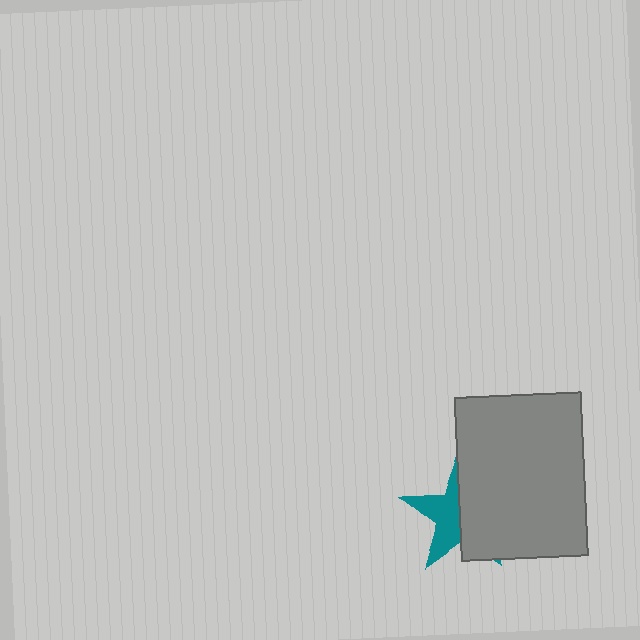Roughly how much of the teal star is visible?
About half of it is visible (roughly 45%).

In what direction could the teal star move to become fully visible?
The teal star could move left. That would shift it out from behind the gray rectangle entirely.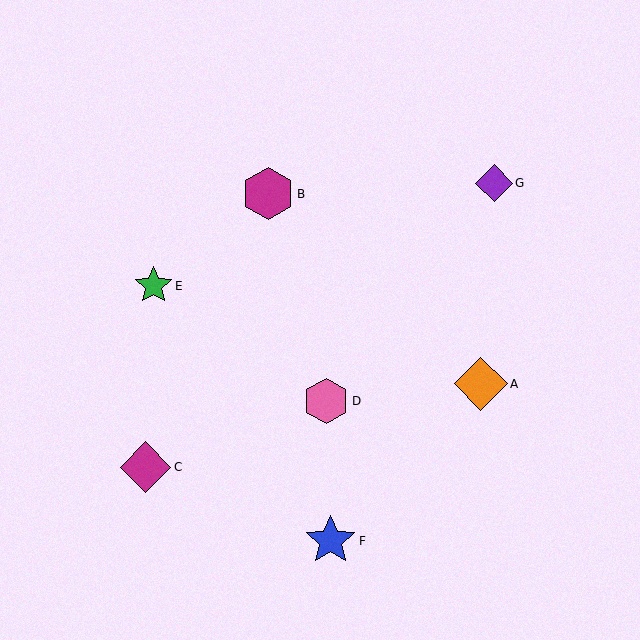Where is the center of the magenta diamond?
The center of the magenta diamond is at (146, 467).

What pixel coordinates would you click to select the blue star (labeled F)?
Click at (330, 541) to select the blue star F.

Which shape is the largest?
The orange diamond (labeled A) is the largest.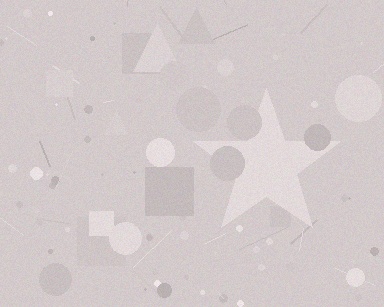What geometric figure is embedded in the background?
A star is embedded in the background.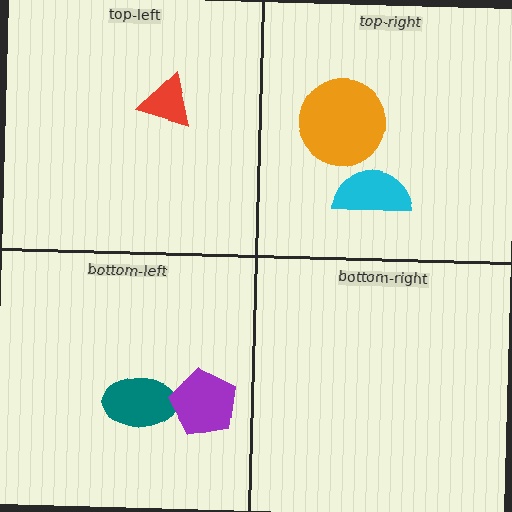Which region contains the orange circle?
The top-right region.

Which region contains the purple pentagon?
The bottom-left region.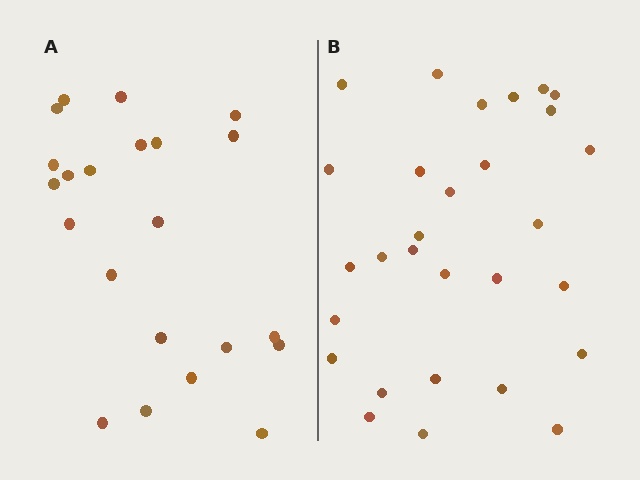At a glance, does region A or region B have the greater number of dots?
Region B (the right region) has more dots.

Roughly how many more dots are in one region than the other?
Region B has roughly 8 or so more dots than region A.